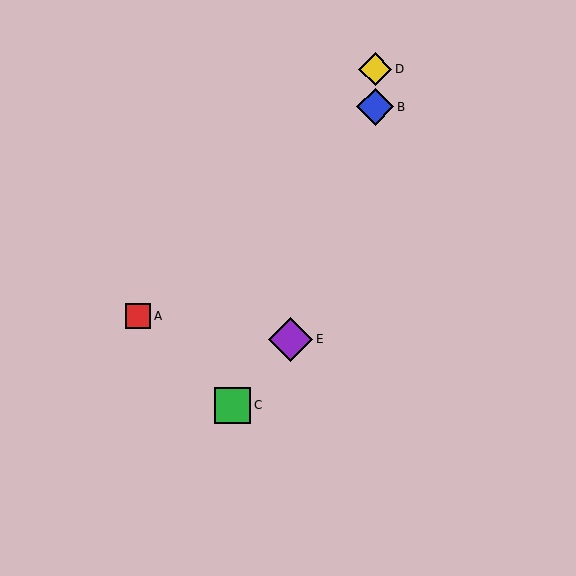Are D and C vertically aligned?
No, D is at x≈375 and C is at x≈232.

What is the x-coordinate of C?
Object C is at x≈232.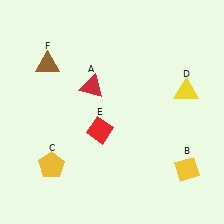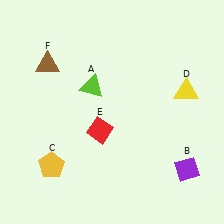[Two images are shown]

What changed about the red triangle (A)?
In Image 1, A is red. In Image 2, it changed to lime.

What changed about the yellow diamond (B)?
In Image 1, B is yellow. In Image 2, it changed to purple.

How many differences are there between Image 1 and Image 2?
There are 2 differences between the two images.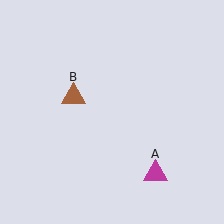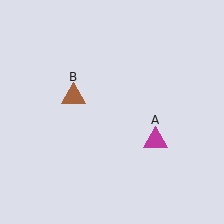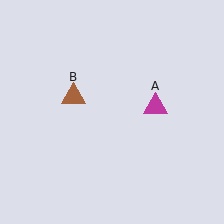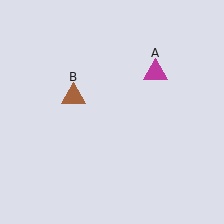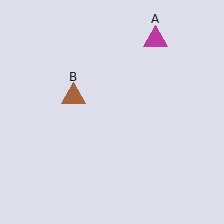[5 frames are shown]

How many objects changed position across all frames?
1 object changed position: magenta triangle (object A).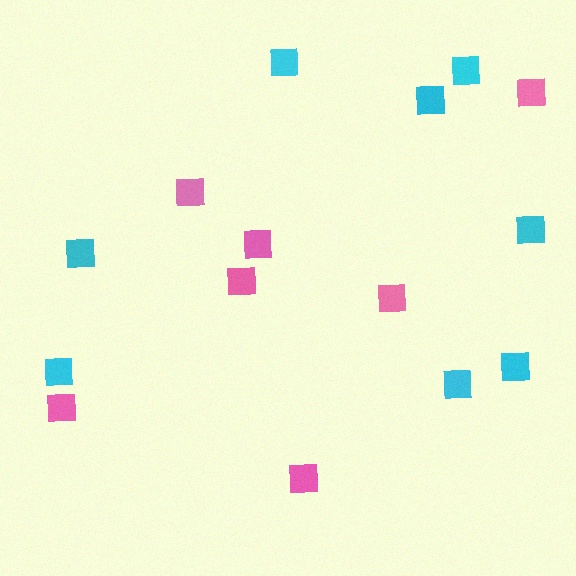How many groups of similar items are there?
There are 2 groups: one group of pink squares (7) and one group of cyan squares (8).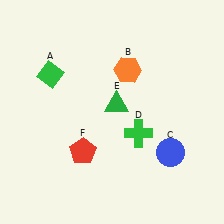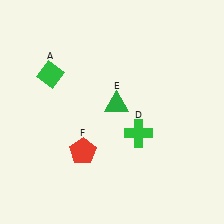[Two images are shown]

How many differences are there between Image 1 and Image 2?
There are 2 differences between the two images.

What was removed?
The blue circle (C), the orange hexagon (B) were removed in Image 2.